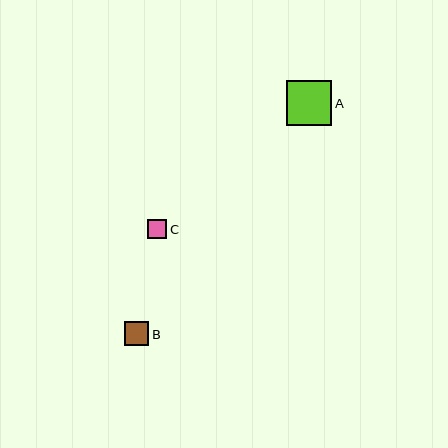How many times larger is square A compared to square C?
Square A is approximately 2.4 times the size of square C.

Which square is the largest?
Square A is the largest with a size of approximately 45 pixels.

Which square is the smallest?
Square C is the smallest with a size of approximately 19 pixels.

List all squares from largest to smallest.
From largest to smallest: A, B, C.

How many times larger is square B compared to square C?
Square B is approximately 1.3 times the size of square C.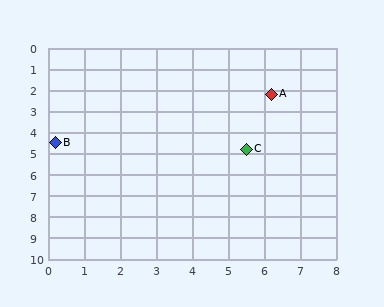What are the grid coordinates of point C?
Point C is at approximately (5.5, 4.8).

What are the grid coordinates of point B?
Point B is at approximately (0.2, 4.5).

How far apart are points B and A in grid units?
Points B and A are about 6.4 grid units apart.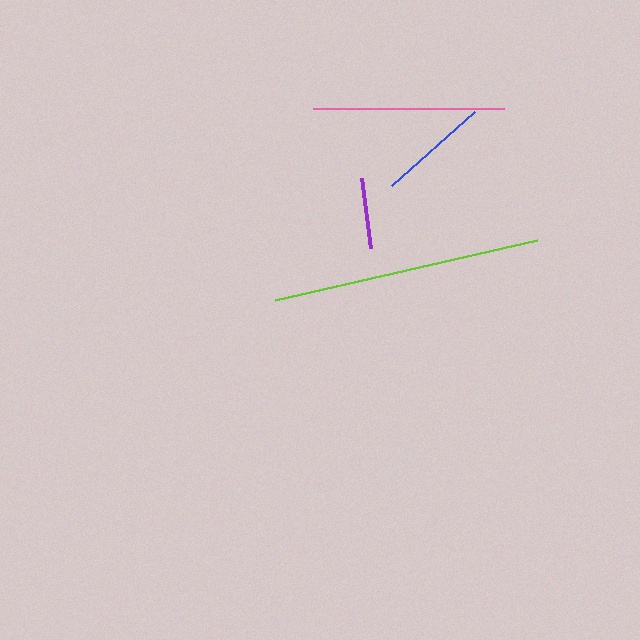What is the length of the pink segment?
The pink segment is approximately 190 pixels long.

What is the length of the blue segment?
The blue segment is approximately 111 pixels long.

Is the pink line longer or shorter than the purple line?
The pink line is longer than the purple line.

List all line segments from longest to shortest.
From longest to shortest: lime, pink, blue, purple.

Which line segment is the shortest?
The purple line is the shortest at approximately 70 pixels.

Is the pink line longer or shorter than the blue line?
The pink line is longer than the blue line.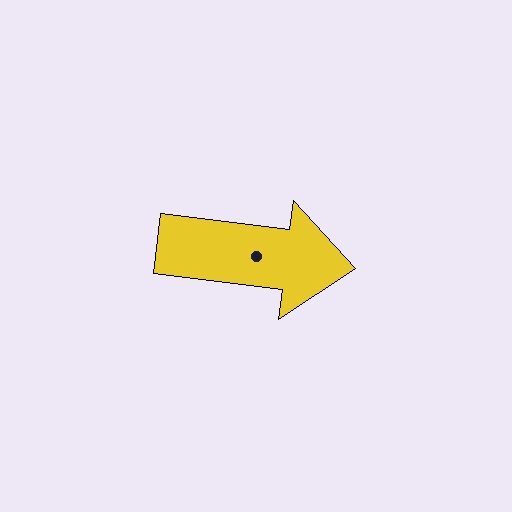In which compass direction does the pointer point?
East.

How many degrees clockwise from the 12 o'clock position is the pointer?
Approximately 97 degrees.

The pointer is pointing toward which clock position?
Roughly 3 o'clock.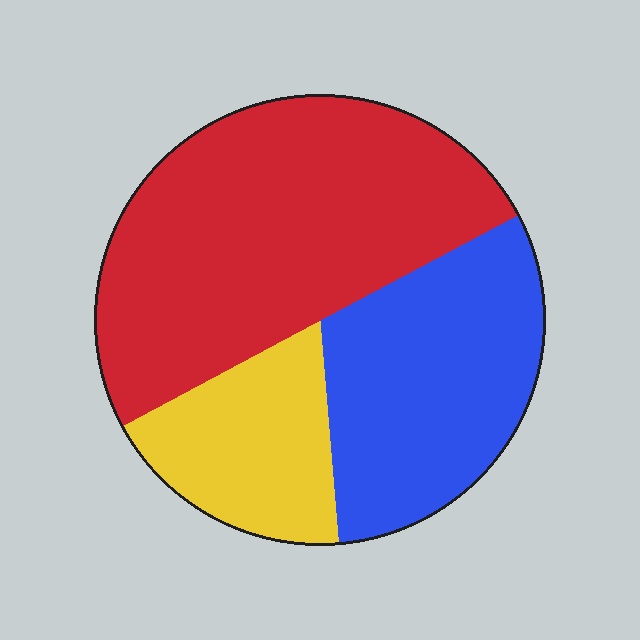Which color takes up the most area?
Red, at roughly 50%.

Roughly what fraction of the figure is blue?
Blue takes up about one third (1/3) of the figure.